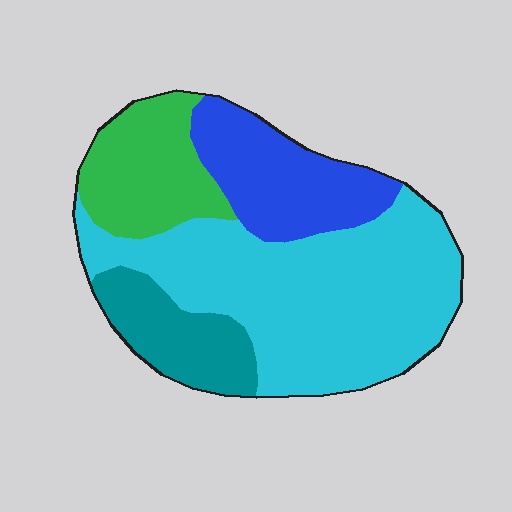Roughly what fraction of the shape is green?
Green takes up about one sixth (1/6) of the shape.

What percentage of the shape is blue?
Blue covers roughly 20% of the shape.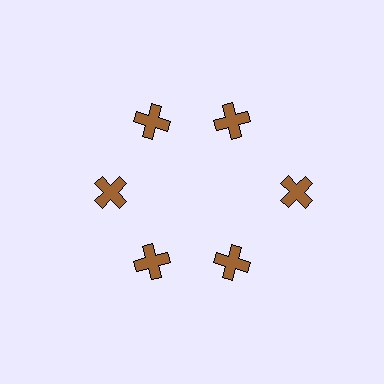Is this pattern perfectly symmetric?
No. The 6 brown crosses are arranged in a ring, but one element near the 3 o'clock position is pushed outward from the center, breaking the 6-fold rotational symmetry.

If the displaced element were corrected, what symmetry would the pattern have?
It would have 6-fold rotational symmetry — the pattern would map onto itself every 60 degrees.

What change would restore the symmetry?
The symmetry would be restored by moving it inward, back onto the ring so that all 6 crosses sit at equal angles and equal distance from the center.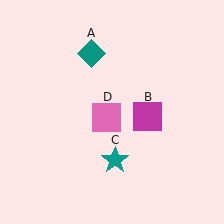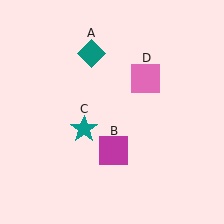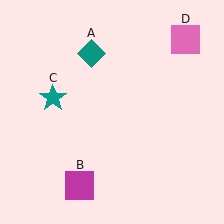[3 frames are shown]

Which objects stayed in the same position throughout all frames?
Teal diamond (object A) remained stationary.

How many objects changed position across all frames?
3 objects changed position: magenta square (object B), teal star (object C), pink square (object D).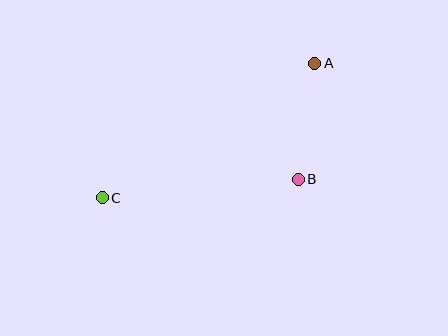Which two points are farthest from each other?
Points A and C are farthest from each other.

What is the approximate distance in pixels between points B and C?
The distance between B and C is approximately 197 pixels.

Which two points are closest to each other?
Points A and B are closest to each other.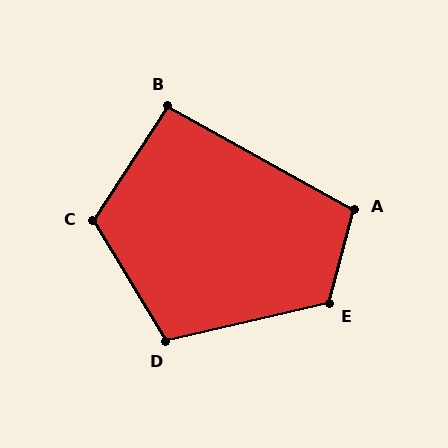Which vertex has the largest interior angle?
E, at approximately 119 degrees.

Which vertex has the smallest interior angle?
B, at approximately 94 degrees.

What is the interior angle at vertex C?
Approximately 116 degrees (obtuse).